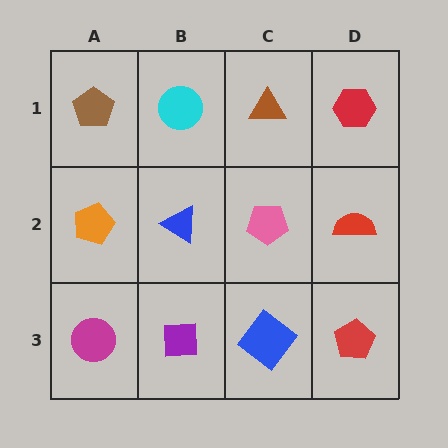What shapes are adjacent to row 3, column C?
A pink pentagon (row 2, column C), a purple square (row 3, column B), a red pentagon (row 3, column D).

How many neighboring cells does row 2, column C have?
4.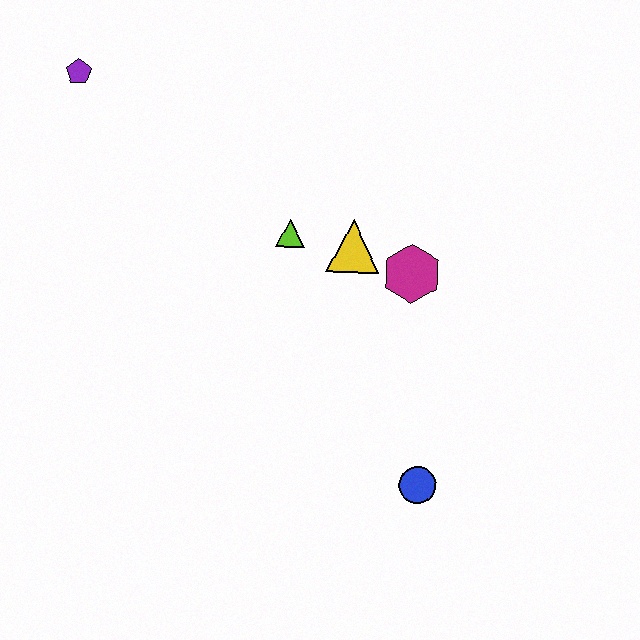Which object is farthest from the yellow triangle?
The purple pentagon is farthest from the yellow triangle.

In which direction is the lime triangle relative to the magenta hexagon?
The lime triangle is to the left of the magenta hexagon.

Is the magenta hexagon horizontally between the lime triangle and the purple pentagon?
No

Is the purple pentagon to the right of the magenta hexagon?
No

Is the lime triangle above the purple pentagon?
No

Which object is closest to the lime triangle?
The yellow triangle is closest to the lime triangle.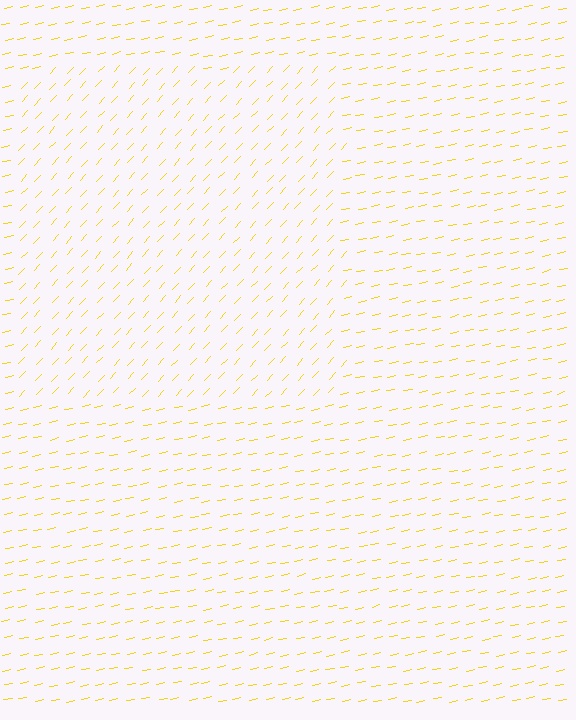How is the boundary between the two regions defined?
The boundary is defined purely by a change in line orientation (approximately 35 degrees difference). All lines are the same color and thickness.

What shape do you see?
I see a rectangle.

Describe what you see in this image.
The image is filled with small yellow line segments. A rectangle region in the image has lines oriented differently from the surrounding lines, creating a visible texture boundary.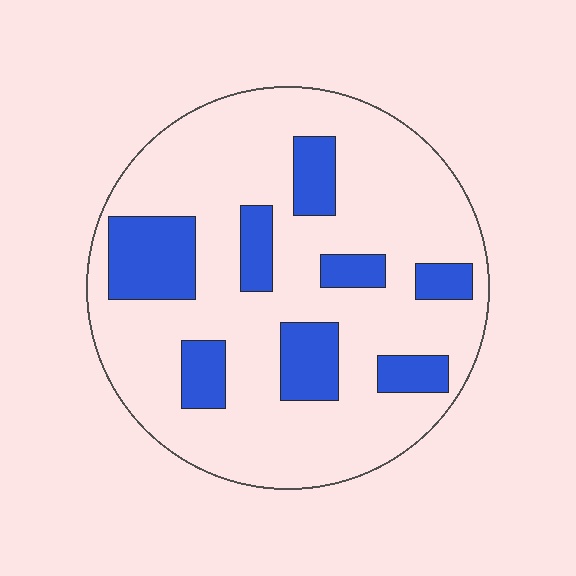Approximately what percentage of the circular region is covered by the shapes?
Approximately 20%.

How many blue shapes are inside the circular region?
8.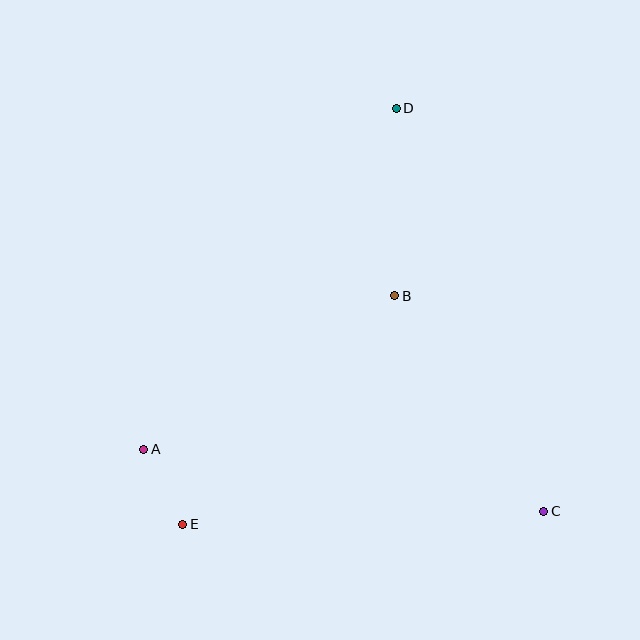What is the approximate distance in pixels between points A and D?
The distance between A and D is approximately 424 pixels.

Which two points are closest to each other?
Points A and E are closest to each other.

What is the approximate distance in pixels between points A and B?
The distance between A and B is approximately 294 pixels.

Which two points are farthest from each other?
Points D and E are farthest from each other.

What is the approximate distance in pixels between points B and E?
The distance between B and E is approximately 312 pixels.